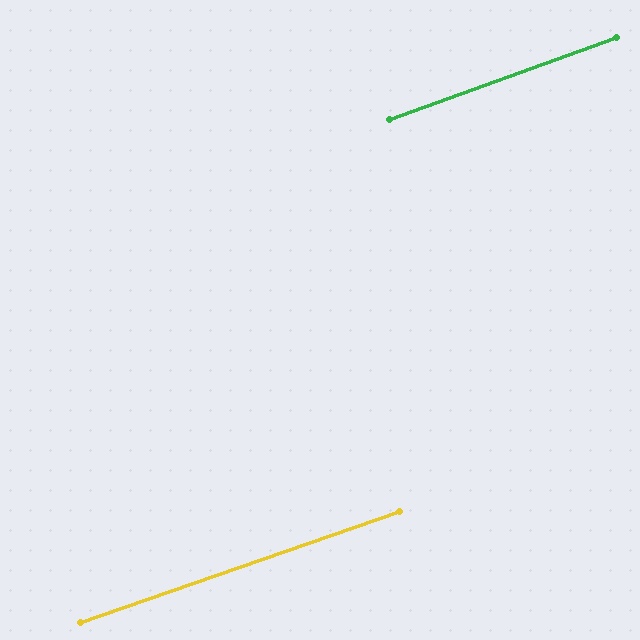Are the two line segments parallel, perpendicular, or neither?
Parallel — their directions differ by only 0.6°.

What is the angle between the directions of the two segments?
Approximately 1 degree.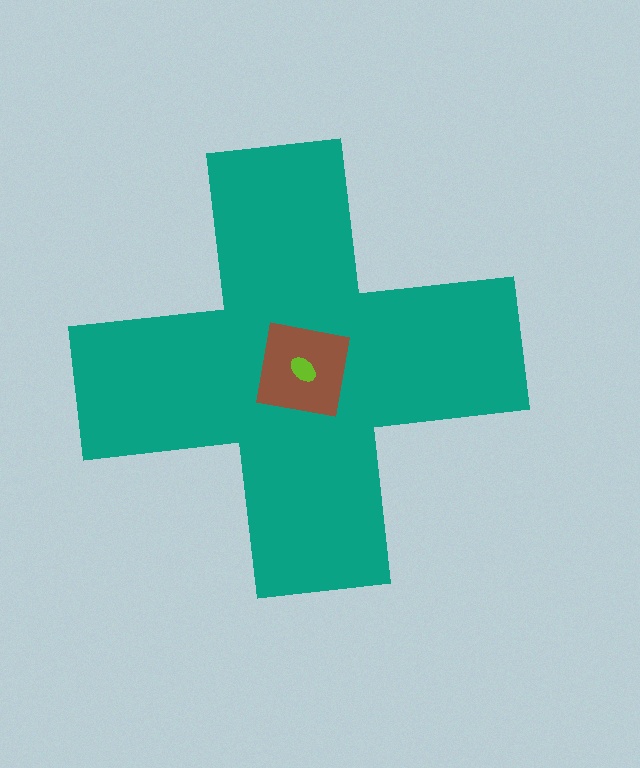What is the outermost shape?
The teal cross.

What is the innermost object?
The lime ellipse.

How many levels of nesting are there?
3.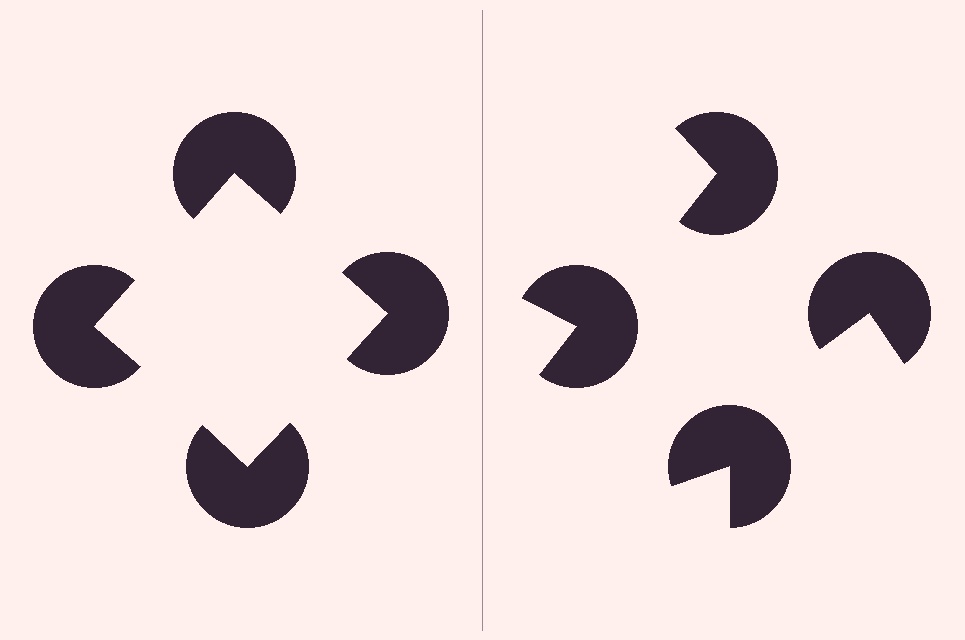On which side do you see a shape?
An illusory square appears on the left side. On the right side the wedge cuts are rotated, so no coherent shape forms.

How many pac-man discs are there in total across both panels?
8 — 4 on each side.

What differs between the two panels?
The pac-man discs are positioned identically on both sides; only the wedge orientations differ. On the left they align to a square; on the right they are misaligned.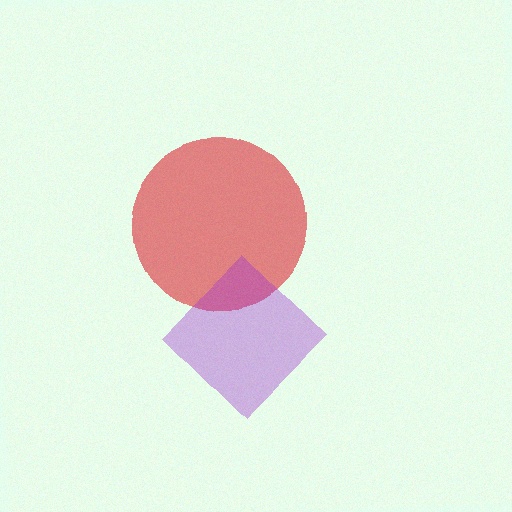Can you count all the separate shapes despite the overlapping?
Yes, there are 2 separate shapes.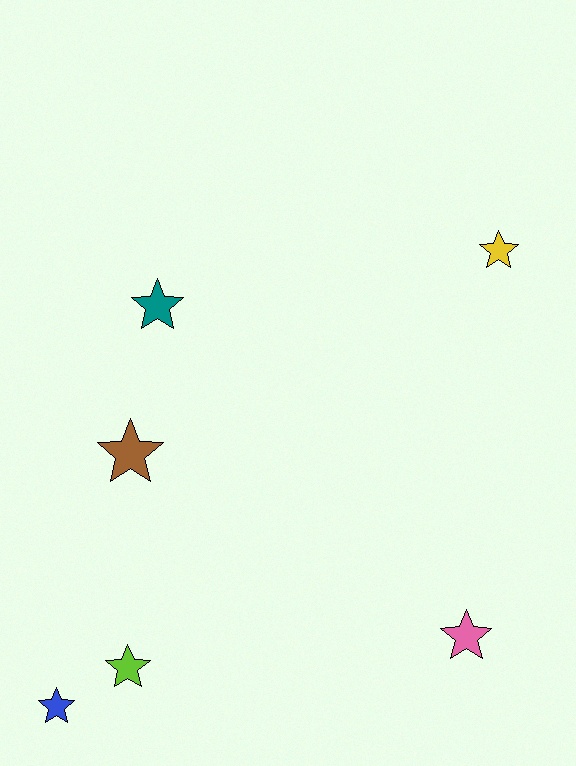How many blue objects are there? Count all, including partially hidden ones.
There is 1 blue object.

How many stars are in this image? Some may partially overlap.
There are 6 stars.